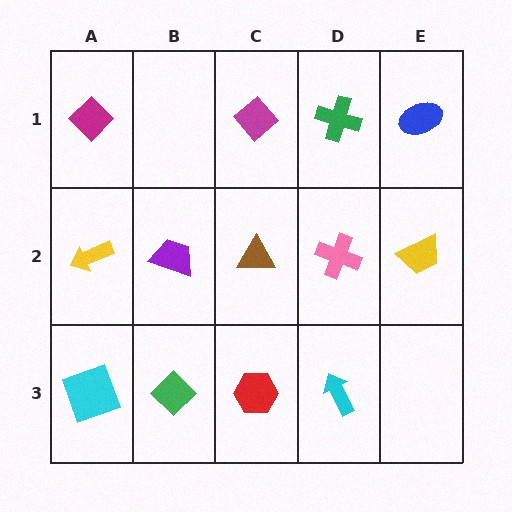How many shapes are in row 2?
5 shapes.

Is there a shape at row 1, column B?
No, that cell is empty.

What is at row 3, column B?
A green diamond.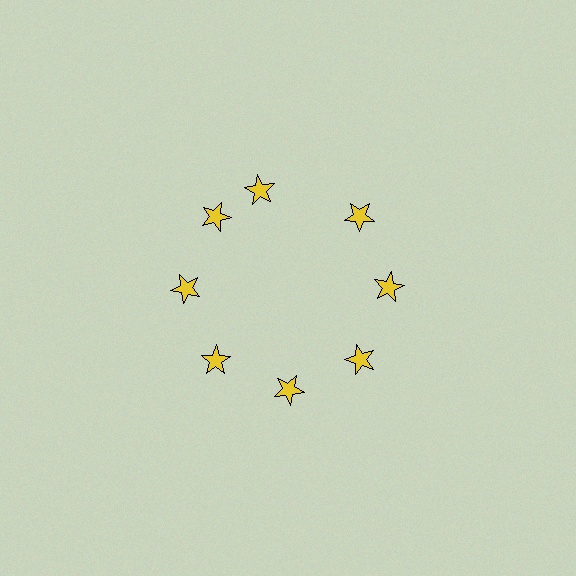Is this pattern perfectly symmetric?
No. The 8 yellow stars are arranged in a ring, but one element near the 12 o'clock position is rotated out of alignment along the ring, breaking the 8-fold rotational symmetry.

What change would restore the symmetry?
The symmetry would be restored by rotating it back into even spacing with its neighbors so that all 8 stars sit at equal angles and equal distance from the center.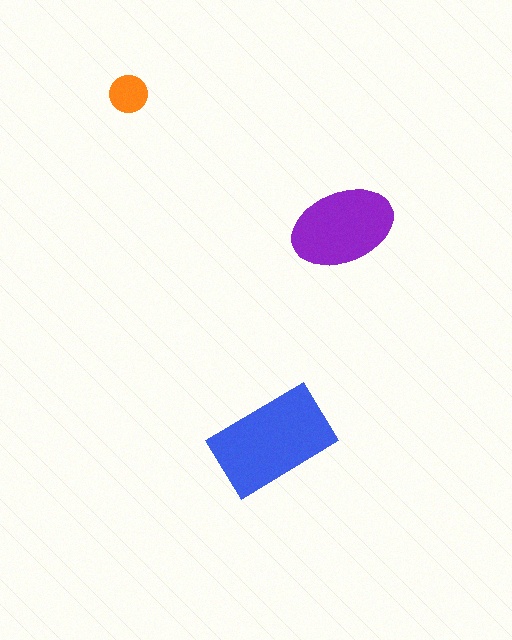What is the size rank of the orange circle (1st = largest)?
3rd.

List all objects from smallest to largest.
The orange circle, the purple ellipse, the blue rectangle.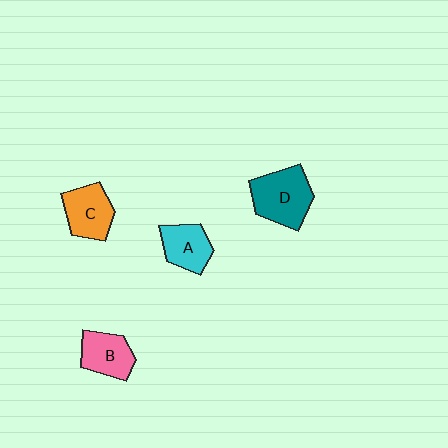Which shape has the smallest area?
Shape A (cyan).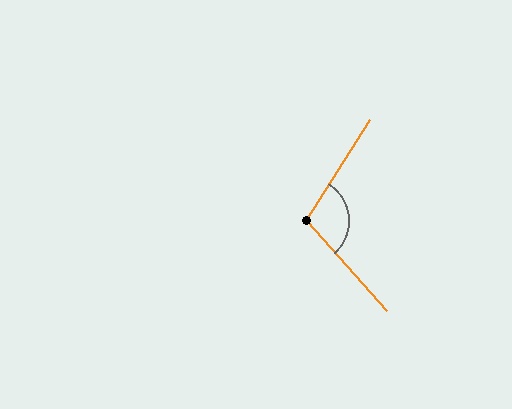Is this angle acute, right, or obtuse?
It is obtuse.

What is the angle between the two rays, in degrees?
Approximately 106 degrees.